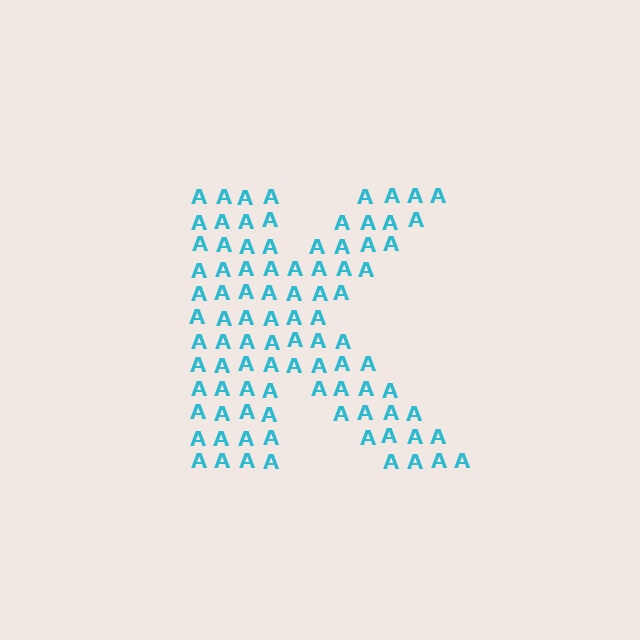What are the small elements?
The small elements are letter A's.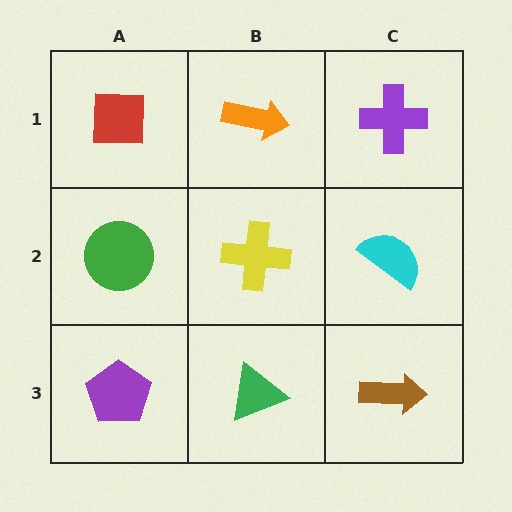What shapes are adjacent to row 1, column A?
A green circle (row 2, column A), an orange arrow (row 1, column B).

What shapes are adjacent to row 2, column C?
A purple cross (row 1, column C), a brown arrow (row 3, column C), a yellow cross (row 2, column B).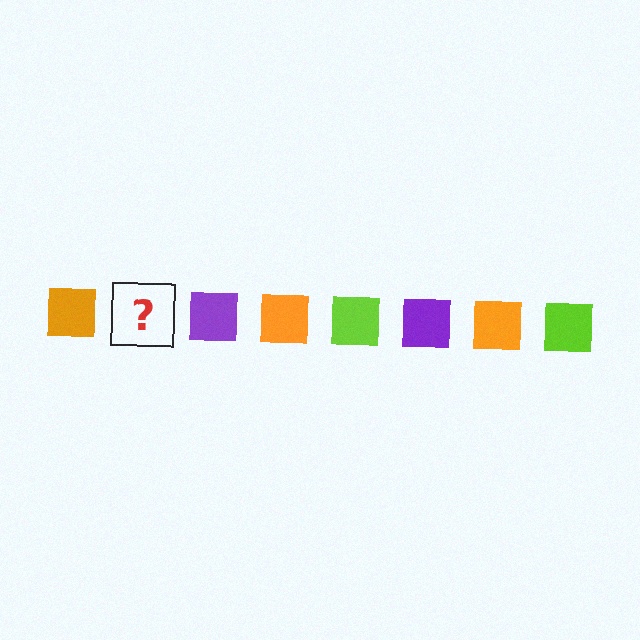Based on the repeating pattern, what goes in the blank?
The blank should be a lime square.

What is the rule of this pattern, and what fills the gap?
The rule is that the pattern cycles through orange, lime, purple squares. The gap should be filled with a lime square.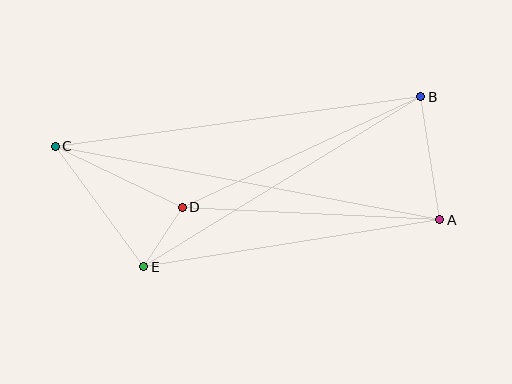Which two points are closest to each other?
Points D and E are closest to each other.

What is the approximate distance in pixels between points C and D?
The distance between C and D is approximately 141 pixels.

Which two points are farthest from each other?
Points A and C are farthest from each other.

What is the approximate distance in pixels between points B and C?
The distance between B and C is approximately 369 pixels.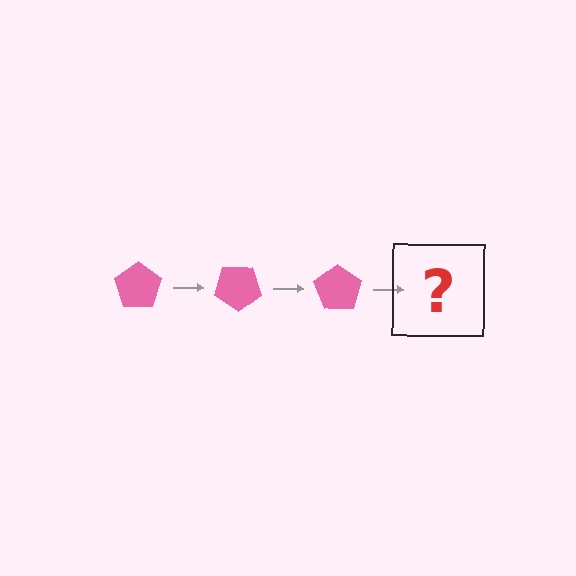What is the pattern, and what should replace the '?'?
The pattern is that the pentagon rotates 35 degrees each step. The '?' should be a pink pentagon rotated 105 degrees.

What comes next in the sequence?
The next element should be a pink pentagon rotated 105 degrees.